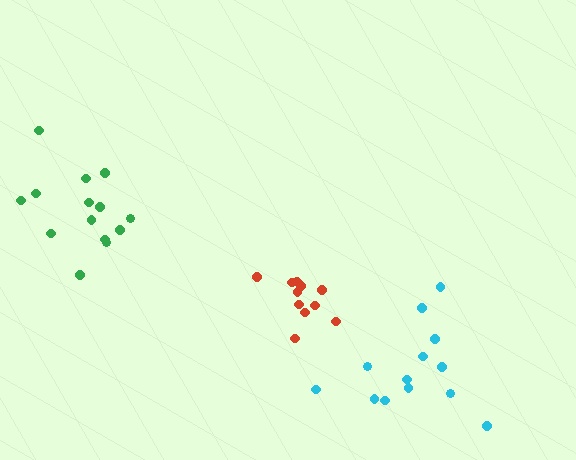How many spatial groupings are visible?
There are 3 spatial groupings.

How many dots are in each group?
Group 1: 11 dots, Group 2: 14 dots, Group 3: 13 dots (38 total).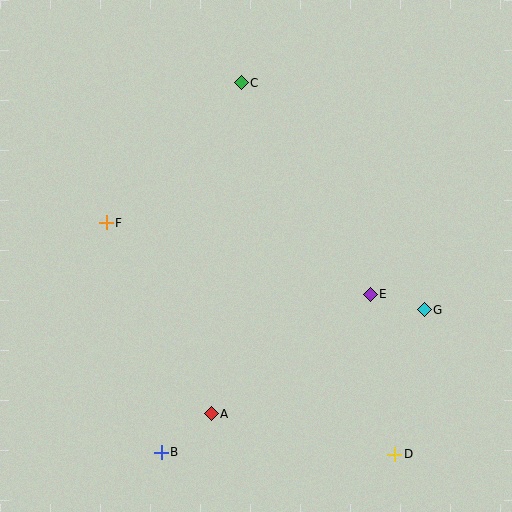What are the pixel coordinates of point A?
Point A is at (211, 414).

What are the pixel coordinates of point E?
Point E is at (370, 294).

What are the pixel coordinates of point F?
Point F is at (106, 223).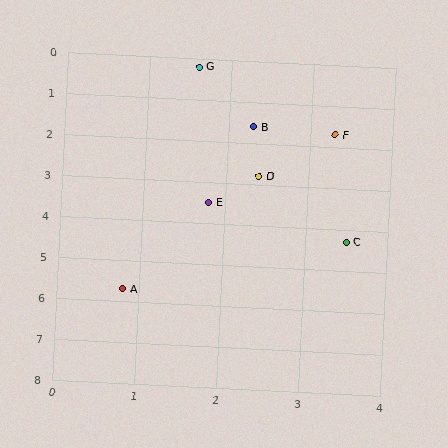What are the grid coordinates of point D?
Point D is at approximately (2.4, 2.8).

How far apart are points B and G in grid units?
Points B and G are about 1.6 grid units apart.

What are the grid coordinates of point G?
Point G is at approximately (1.6, 0.2).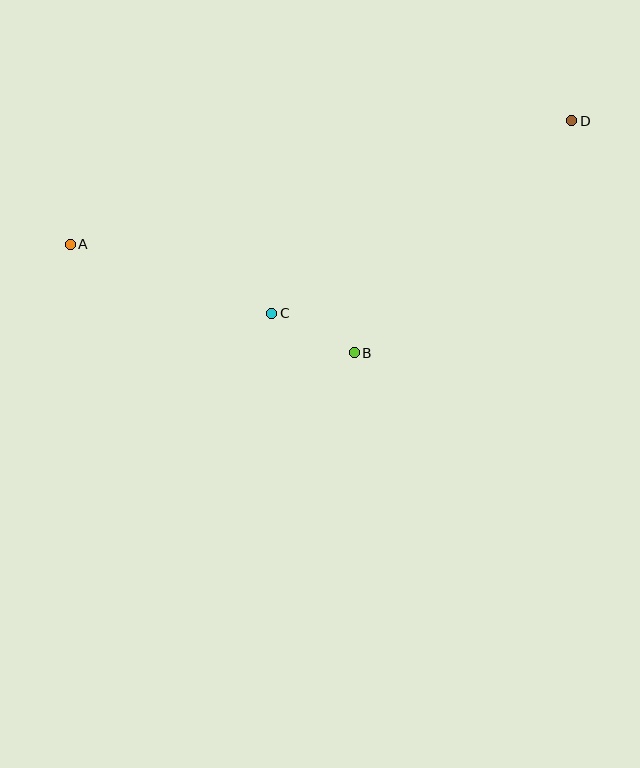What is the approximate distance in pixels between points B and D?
The distance between B and D is approximately 318 pixels.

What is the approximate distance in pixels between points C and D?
The distance between C and D is approximately 357 pixels.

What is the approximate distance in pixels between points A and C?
The distance between A and C is approximately 213 pixels.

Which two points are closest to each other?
Points B and C are closest to each other.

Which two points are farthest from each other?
Points A and D are farthest from each other.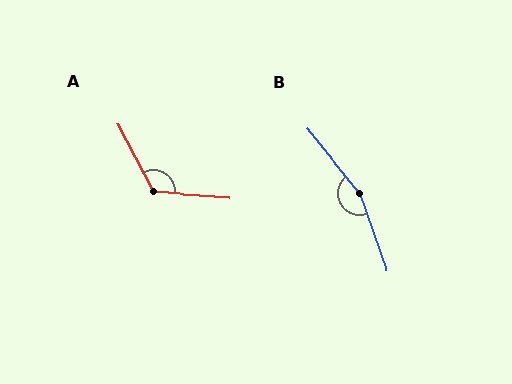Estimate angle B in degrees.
Approximately 160 degrees.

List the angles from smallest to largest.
A (122°), B (160°).